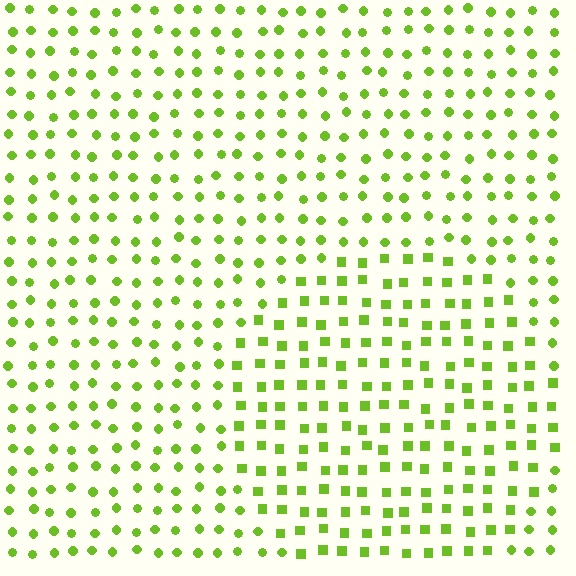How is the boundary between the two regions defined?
The boundary is defined by a change in element shape: squares inside vs. circles outside. All elements share the same color and spacing.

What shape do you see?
I see a circle.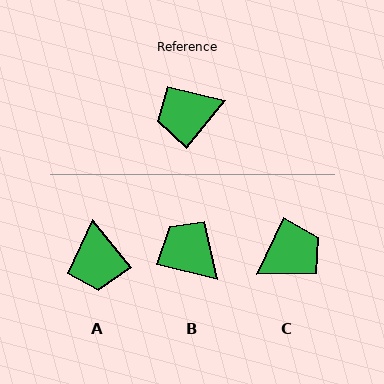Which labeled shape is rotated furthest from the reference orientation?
C, about 166 degrees away.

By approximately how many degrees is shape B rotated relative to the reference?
Approximately 64 degrees clockwise.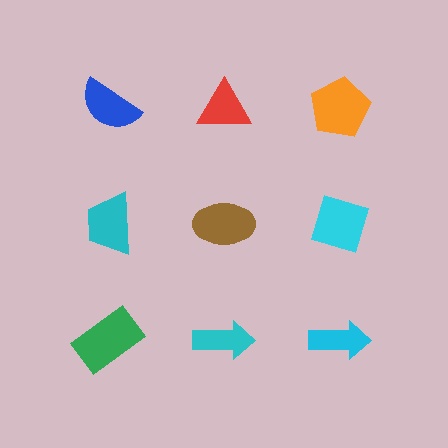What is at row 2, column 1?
A cyan trapezoid.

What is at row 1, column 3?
An orange pentagon.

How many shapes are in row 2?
3 shapes.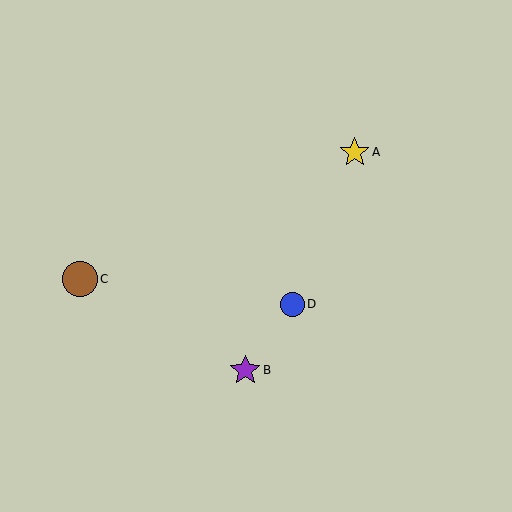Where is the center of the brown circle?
The center of the brown circle is at (80, 279).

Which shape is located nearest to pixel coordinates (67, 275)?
The brown circle (labeled C) at (80, 279) is nearest to that location.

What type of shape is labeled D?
Shape D is a blue circle.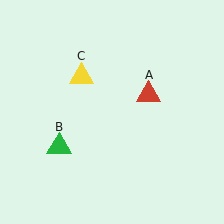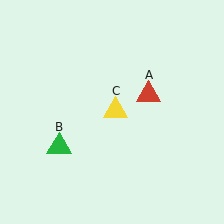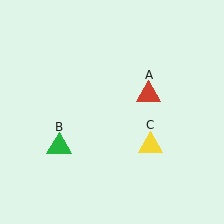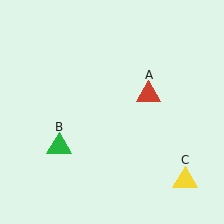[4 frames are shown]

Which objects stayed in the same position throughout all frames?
Red triangle (object A) and green triangle (object B) remained stationary.